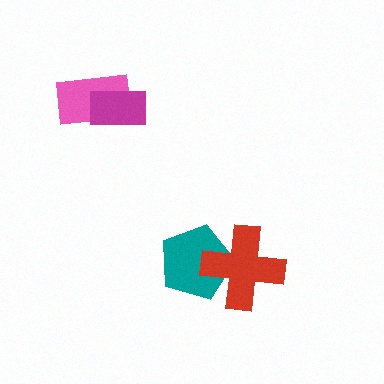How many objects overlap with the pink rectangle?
1 object overlaps with the pink rectangle.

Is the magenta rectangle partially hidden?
No, no other shape covers it.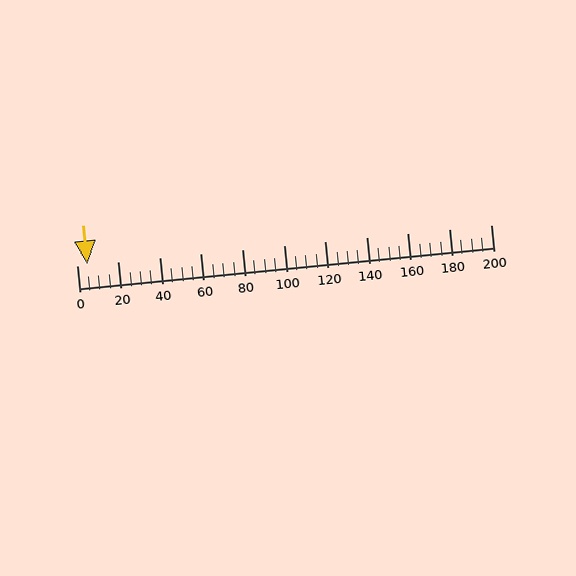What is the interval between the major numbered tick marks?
The major tick marks are spaced 20 units apart.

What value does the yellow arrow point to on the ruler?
The yellow arrow points to approximately 5.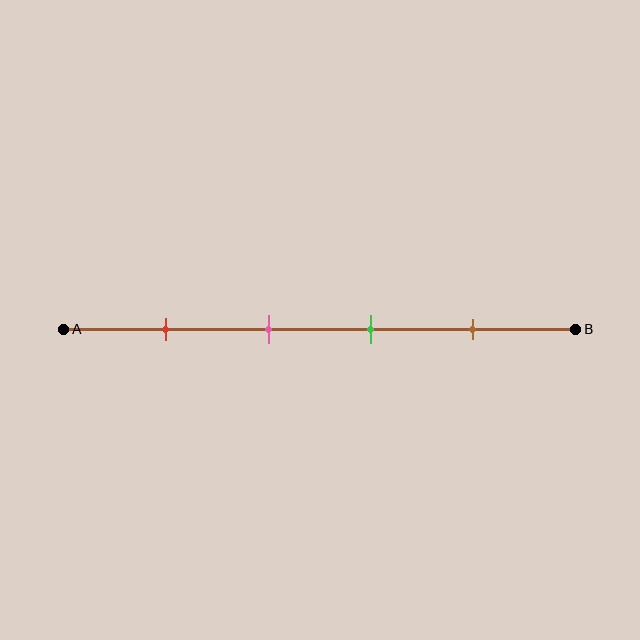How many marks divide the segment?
There are 4 marks dividing the segment.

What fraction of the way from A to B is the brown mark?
The brown mark is approximately 80% (0.8) of the way from A to B.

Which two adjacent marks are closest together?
The pink and green marks are the closest adjacent pair.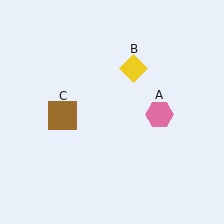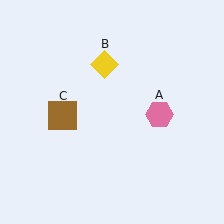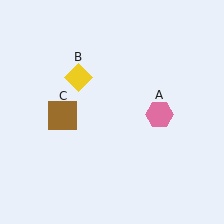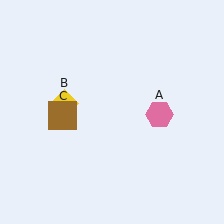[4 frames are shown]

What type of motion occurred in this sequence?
The yellow diamond (object B) rotated counterclockwise around the center of the scene.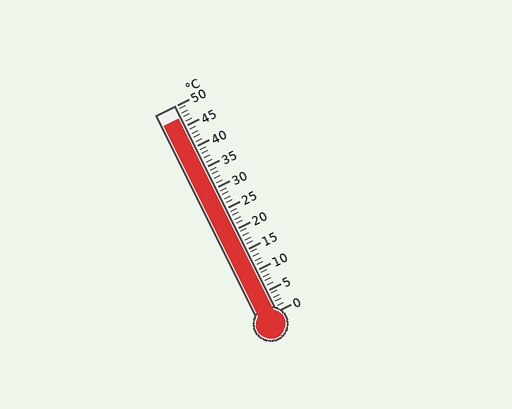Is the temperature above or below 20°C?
The temperature is above 20°C.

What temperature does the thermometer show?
The thermometer shows approximately 47°C.